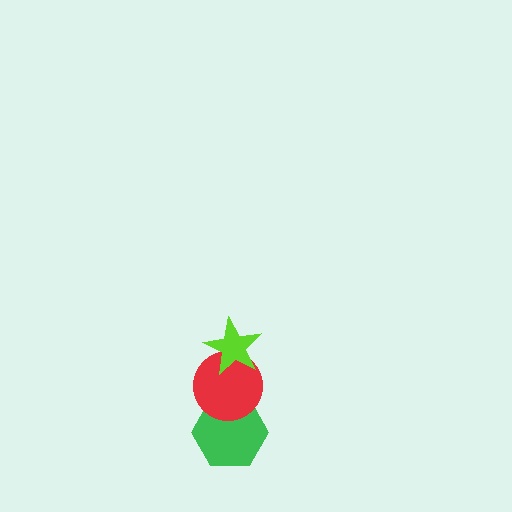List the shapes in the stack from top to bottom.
From top to bottom: the lime star, the red circle, the green hexagon.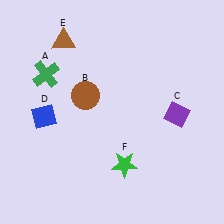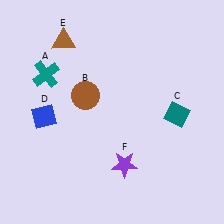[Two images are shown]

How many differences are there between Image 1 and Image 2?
There are 3 differences between the two images.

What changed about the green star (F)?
In Image 1, F is green. In Image 2, it changed to purple.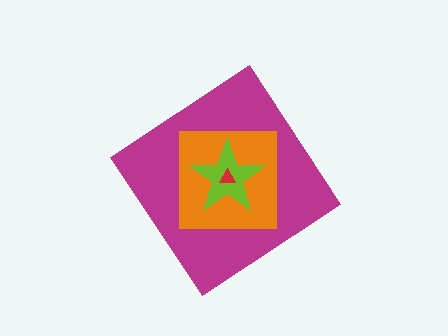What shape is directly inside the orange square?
The lime star.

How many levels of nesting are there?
4.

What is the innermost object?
The red triangle.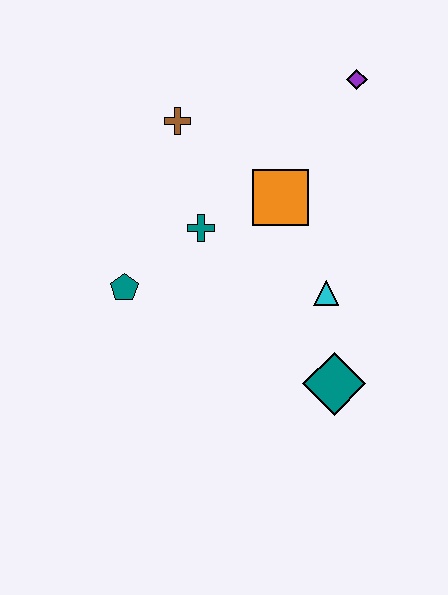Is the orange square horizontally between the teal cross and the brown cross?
No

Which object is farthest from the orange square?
The teal diamond is farthest from the orange square.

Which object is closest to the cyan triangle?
The teal diamond is closest to the cyan triangle.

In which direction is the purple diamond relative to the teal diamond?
The purple diamond is above the teal diamond.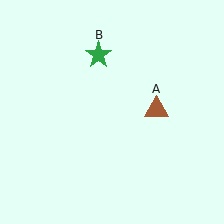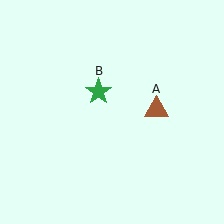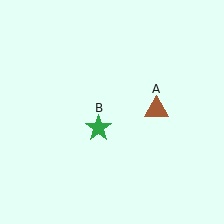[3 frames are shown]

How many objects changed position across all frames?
1 object changed position: green star (object B).